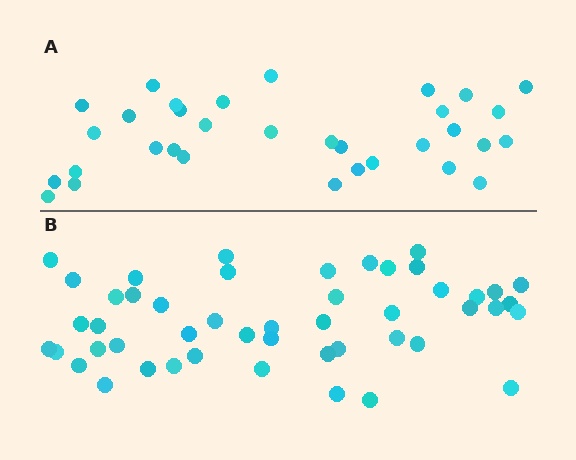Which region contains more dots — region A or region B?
Region B (the bottom region) has more dots.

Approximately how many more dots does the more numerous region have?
Region B has approximately 15 more dots than region A.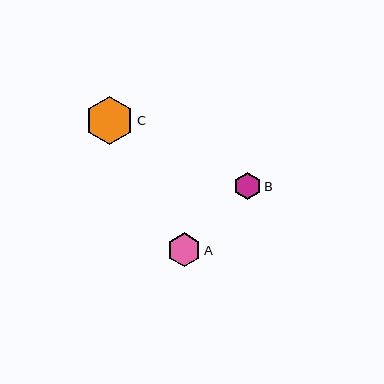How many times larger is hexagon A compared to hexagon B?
Hexagon A is approximately 1.2 times the size of hexagon B.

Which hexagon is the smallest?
Hexagon B is the smallest with a size of approximately 28 pixels.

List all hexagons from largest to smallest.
From largest to smallest: C, A, B.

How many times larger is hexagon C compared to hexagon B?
Hexagon C is approximately 1.7 times the size of hexagon B.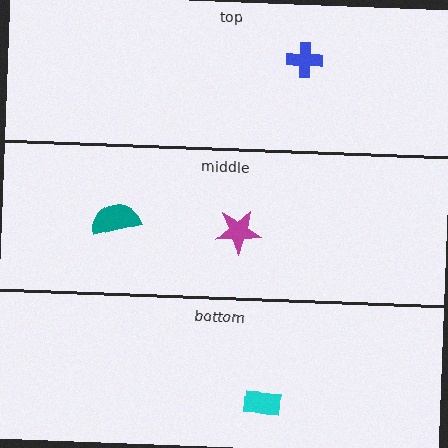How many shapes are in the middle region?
2.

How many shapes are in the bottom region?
1.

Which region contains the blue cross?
The top region.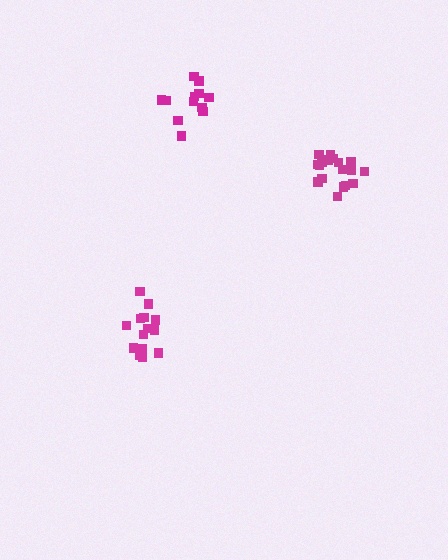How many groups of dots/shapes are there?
There are 3 groups.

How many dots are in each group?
Group 1: 18 dots, Group 2: 12 dots, Group 3: 15 dots (45 total).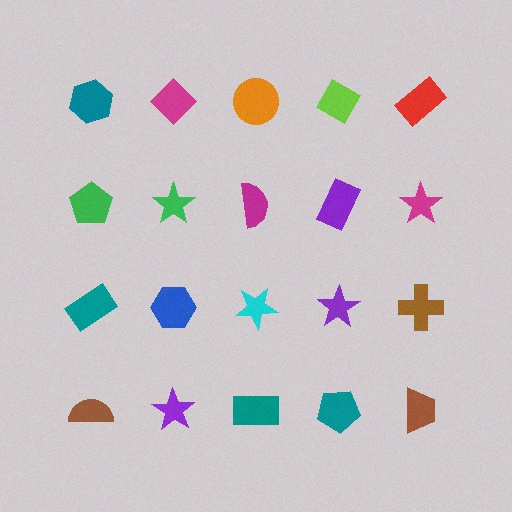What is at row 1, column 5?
A red rectangle.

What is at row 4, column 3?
A teal rectangle.